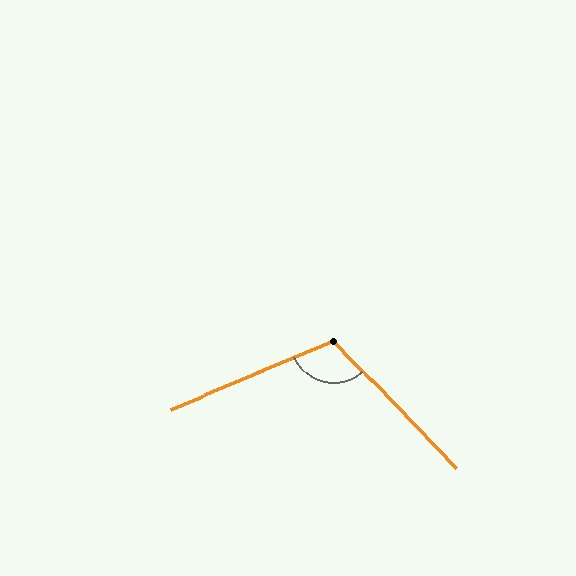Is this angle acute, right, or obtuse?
It is obtuse.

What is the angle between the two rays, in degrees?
Approximately 111 degrees.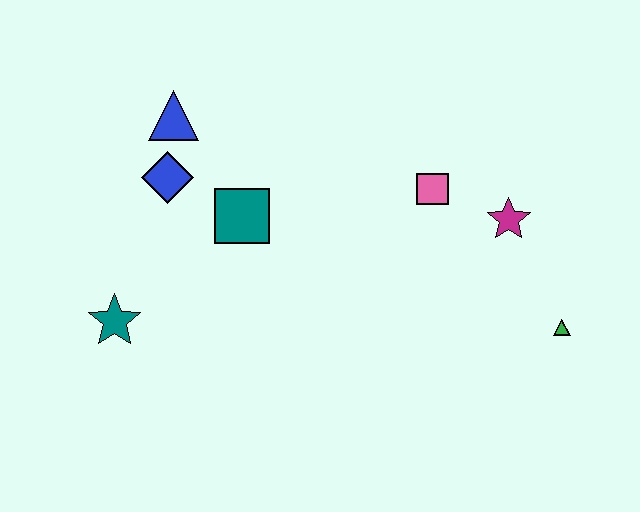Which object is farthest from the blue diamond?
The green triangle is farthest from the blue diamond.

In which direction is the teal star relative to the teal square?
The teal star is to the left of the teal square.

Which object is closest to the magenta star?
The pink square is closest to the magenta star.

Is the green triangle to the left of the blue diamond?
No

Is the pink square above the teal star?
Yes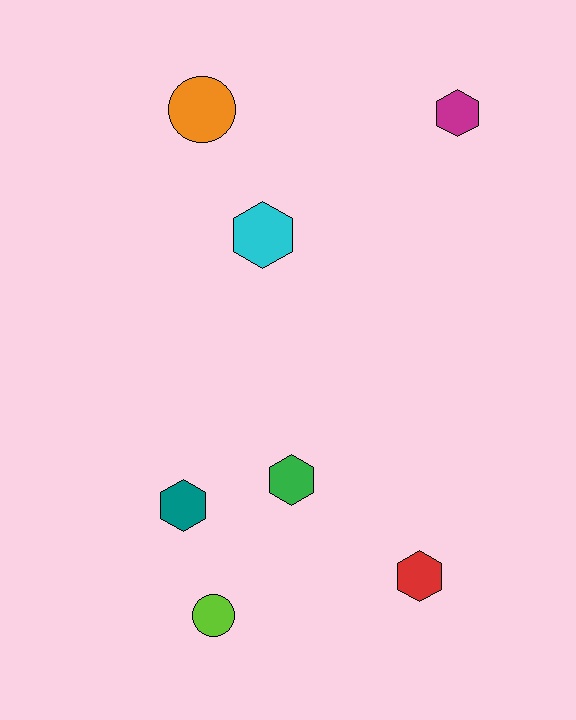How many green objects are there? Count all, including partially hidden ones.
There is 1 green object.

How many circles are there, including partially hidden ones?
There are 2 circles.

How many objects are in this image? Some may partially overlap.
There are 7 objects.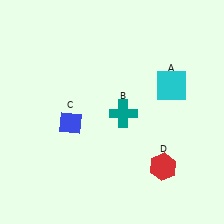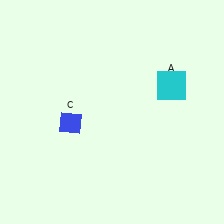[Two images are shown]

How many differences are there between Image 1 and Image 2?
There are 2 differences between the two images.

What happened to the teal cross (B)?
The teal cross (B) was removed in Image 2. It was in the bottom-right area of Image 1.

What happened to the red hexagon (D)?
The red hexagon (D) was removed in Image 2. It was in the bottom-right area of Image 1.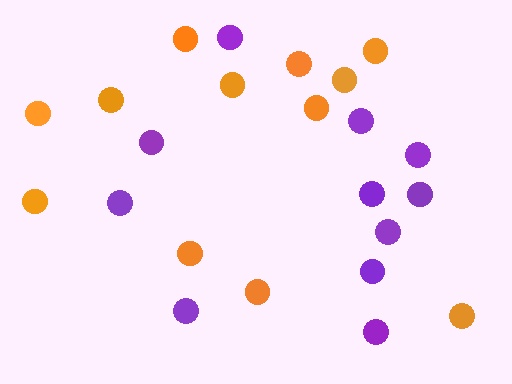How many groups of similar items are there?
There are 2 groups: one group of orange circles (12) and one group of purple circles (11).